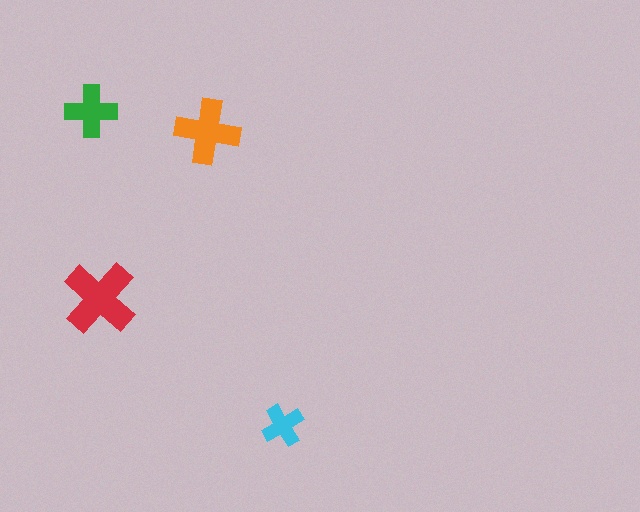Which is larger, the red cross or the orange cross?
The red one.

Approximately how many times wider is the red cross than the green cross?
About 1.5 times wider.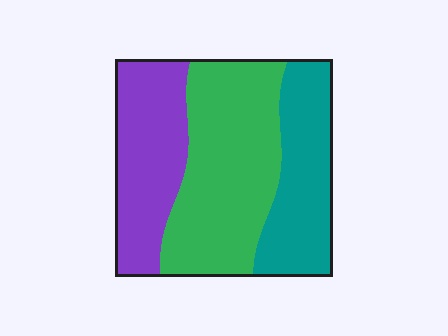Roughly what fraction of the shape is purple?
Purple covers 29% of the shape.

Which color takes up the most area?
Green, at roughly 45%.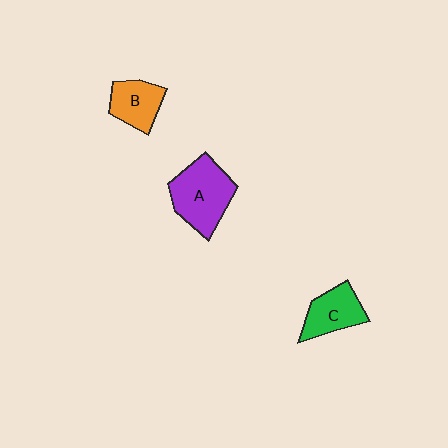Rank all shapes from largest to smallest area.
From largest to smallest: A (purple), C (green), B (orange).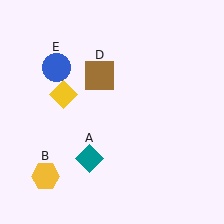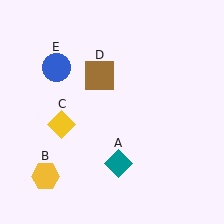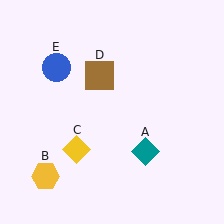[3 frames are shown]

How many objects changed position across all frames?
2 objects changed position: teal diamond (object A), yellow diamond (object C).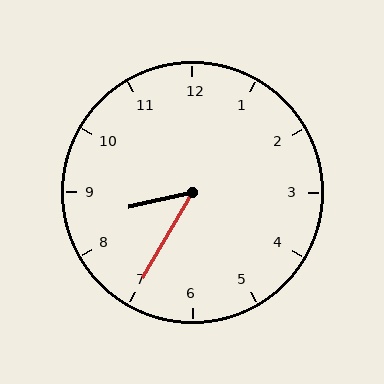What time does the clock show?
8:35.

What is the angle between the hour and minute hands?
Approximately 48 degrees.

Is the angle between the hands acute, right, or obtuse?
It is acute.